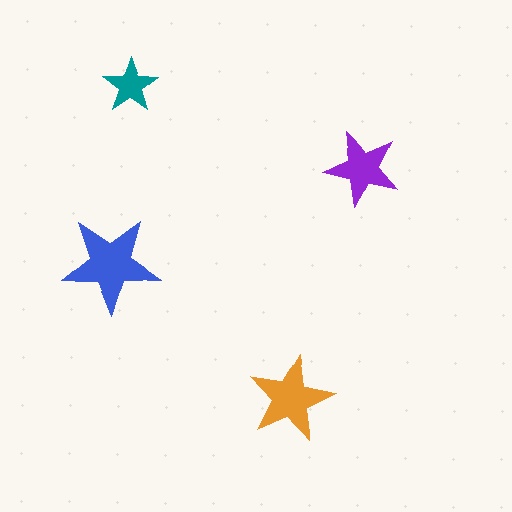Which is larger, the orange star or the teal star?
The orange one.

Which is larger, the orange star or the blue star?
The blue one.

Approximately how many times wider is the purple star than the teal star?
About 1.5 times wider.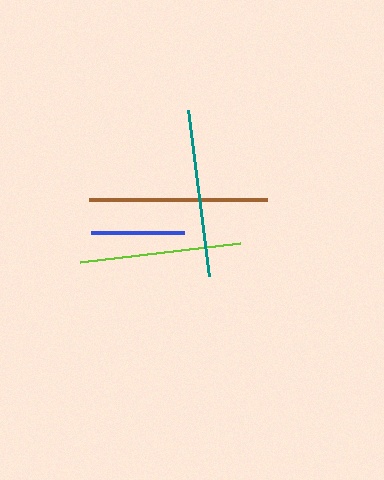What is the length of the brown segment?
The brown segment is approximately 178 pixels long.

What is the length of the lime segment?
The lime segment is approximately 161 pixels long.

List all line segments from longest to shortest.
From longest to shortest: brown, teal, lime, blue.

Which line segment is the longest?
The brown line is the longest at approximately 178 pixels.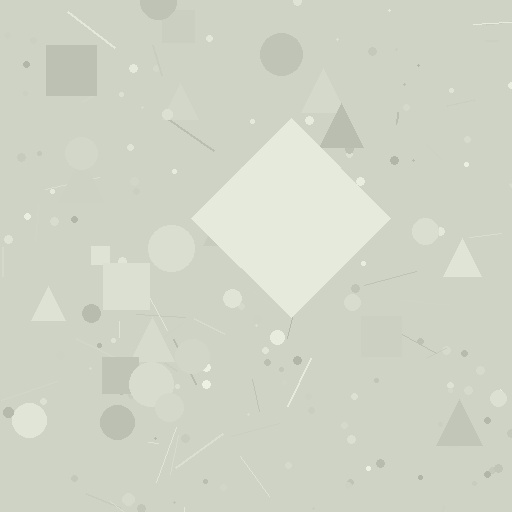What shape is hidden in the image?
A diamond is hidden in the image.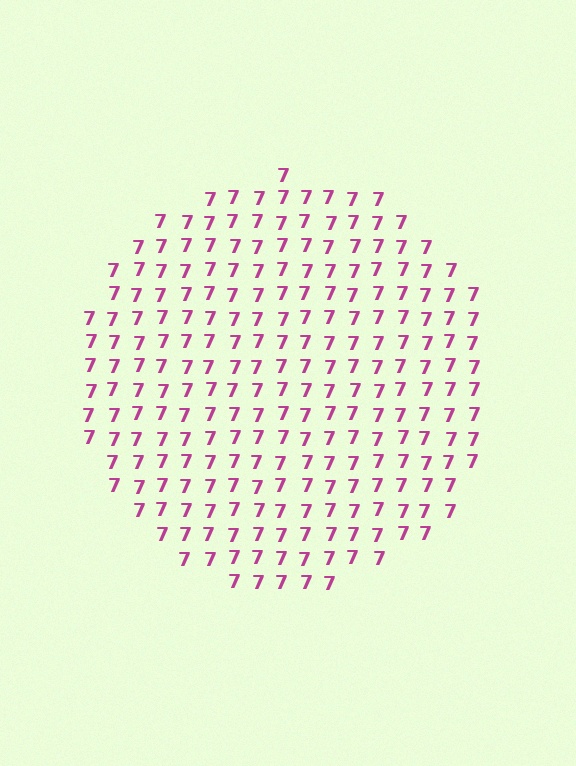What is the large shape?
The large shape is a circle.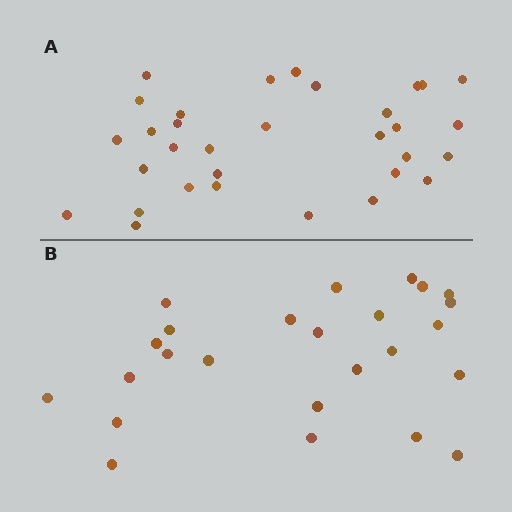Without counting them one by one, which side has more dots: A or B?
Region A (the top region) has more dots.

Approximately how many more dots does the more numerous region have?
Region A has roughly 8 or so more dots than region B.